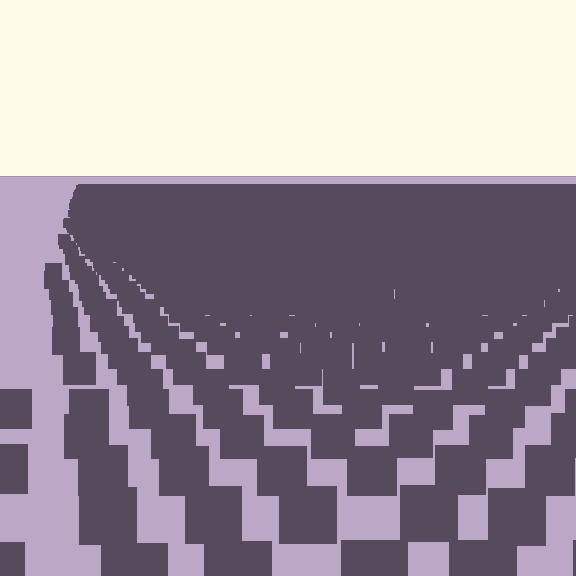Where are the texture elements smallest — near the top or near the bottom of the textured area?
Near the top.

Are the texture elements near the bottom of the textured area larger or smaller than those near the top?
Larger. Near the bottom, elements are closer to the viewer and appear at a bigger on-screen size.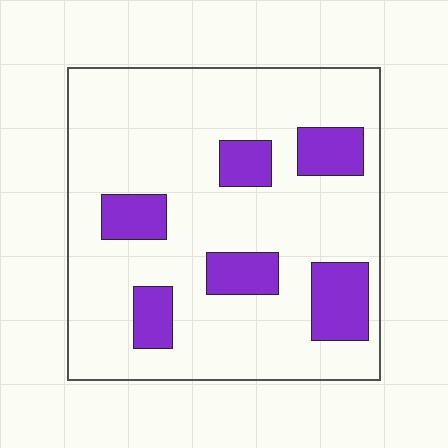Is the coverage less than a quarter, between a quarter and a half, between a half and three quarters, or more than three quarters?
Less than a quarter.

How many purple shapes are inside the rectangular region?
6.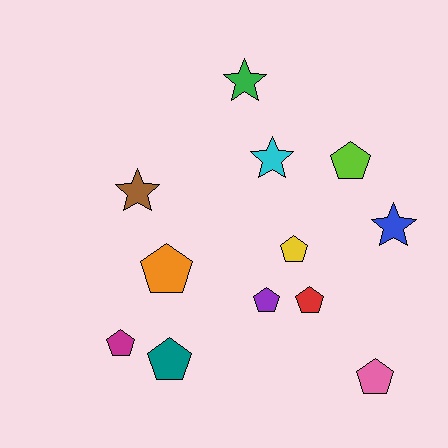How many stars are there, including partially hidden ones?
There are 4 stars.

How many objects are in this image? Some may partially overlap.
There are 12 objects.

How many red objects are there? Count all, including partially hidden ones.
There is 1 red object.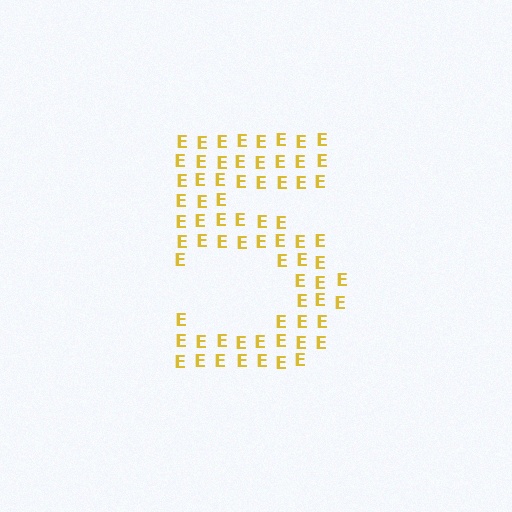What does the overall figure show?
The overall figure shows the digit 5.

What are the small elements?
The small elements are letter E's.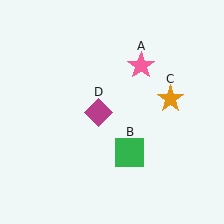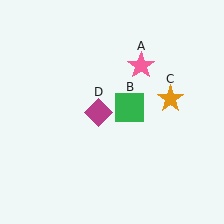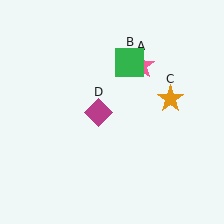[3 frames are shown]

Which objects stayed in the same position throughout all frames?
Pink star (object A) and orange star (object C) and magenta diamond (object D) remained stationary.